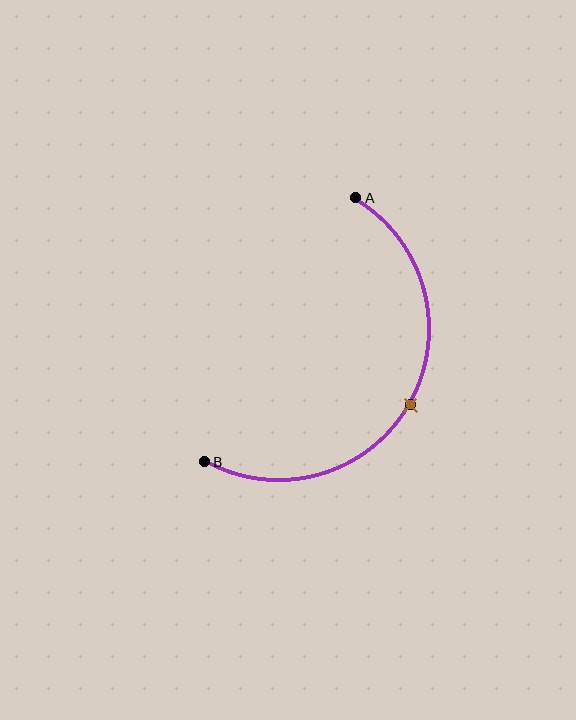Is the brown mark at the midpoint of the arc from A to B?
Yes. The brown mark lies on the arc at equal arc-length from both A and B — it is the arc midpoint.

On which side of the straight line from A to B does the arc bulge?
The arc bulges to the right of the straight line connecting A and B.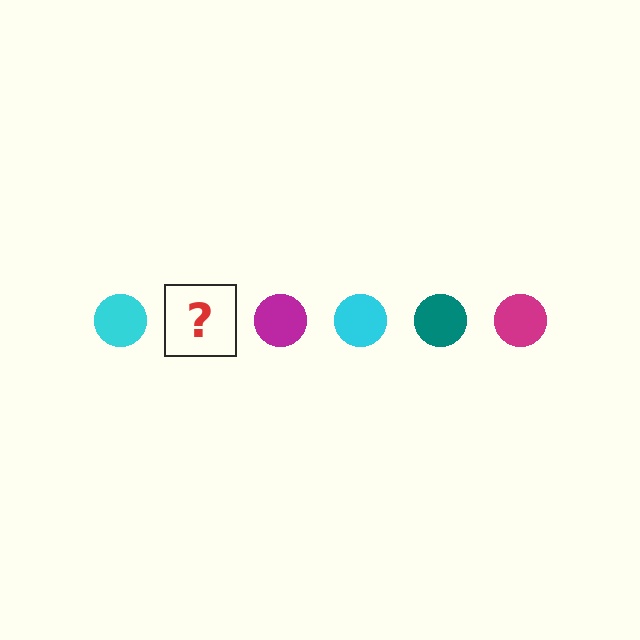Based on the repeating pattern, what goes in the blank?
The blank should be a teal circle.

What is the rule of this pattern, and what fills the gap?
The rule is that the pattern cycles through cyan, teal, magenta circles. The gap should be filled with a teal circle.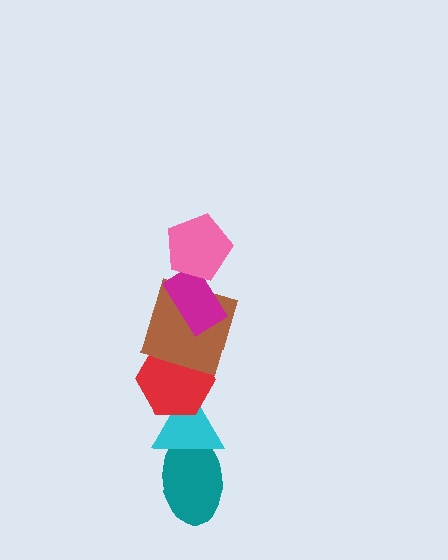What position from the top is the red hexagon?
The red hexagon is 4th from the top.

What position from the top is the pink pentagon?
The pink pentagon is 1st from the top.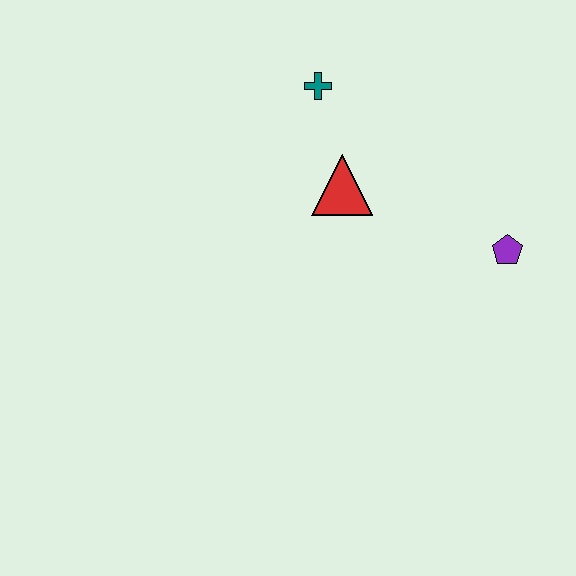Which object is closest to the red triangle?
The teal cross is closest to the red triangle.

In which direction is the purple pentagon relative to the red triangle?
The purple pentagon is to the right of the red triangle.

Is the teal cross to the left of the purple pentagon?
Yes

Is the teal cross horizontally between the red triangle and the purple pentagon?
No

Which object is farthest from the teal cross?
The purple pentagon is farthest from the teal cross.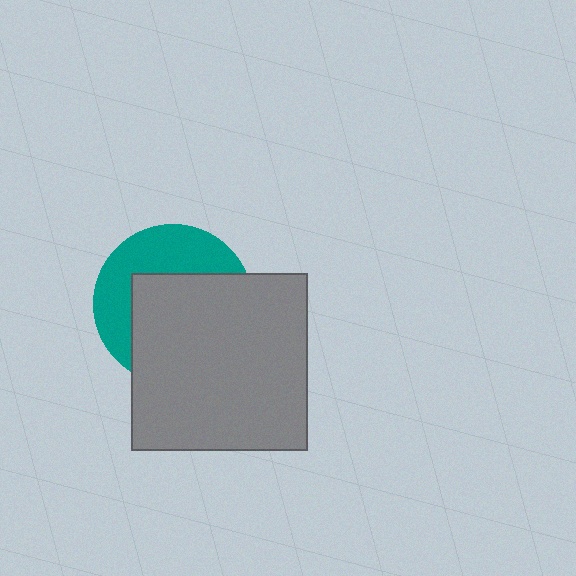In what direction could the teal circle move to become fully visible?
The teal circle could move toward the upper-left. That would shift it out from behind the gray square entirely.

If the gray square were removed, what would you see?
You would see the complete teal circle.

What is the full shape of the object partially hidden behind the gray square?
The partially hidden object is a teal circle.